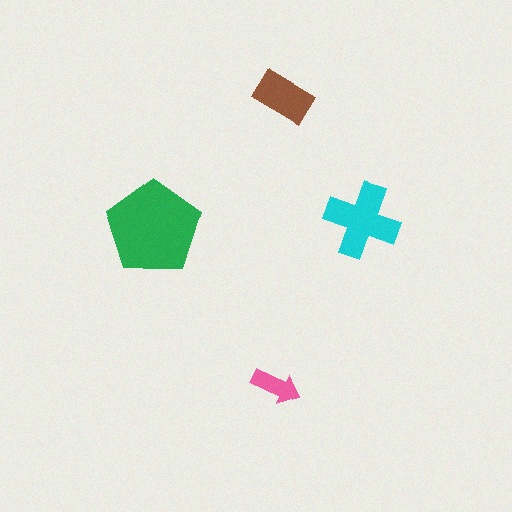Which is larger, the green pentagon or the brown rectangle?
The green pentagon.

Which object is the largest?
The green pentagon.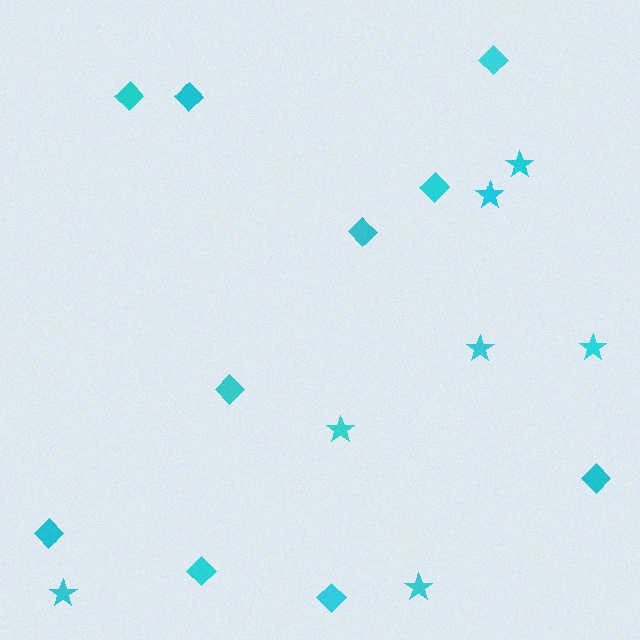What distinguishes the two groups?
There are 2 groups: one group of diamonds (10) and one group of stars (7).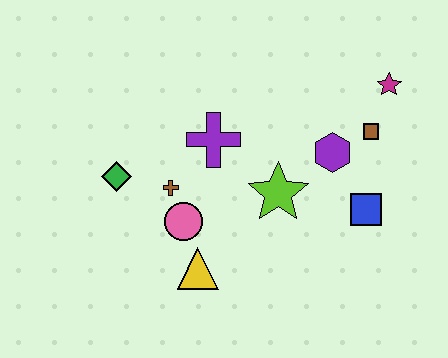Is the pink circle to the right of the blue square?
No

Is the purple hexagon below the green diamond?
No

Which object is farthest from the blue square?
The green diamond is farthest from the blue square.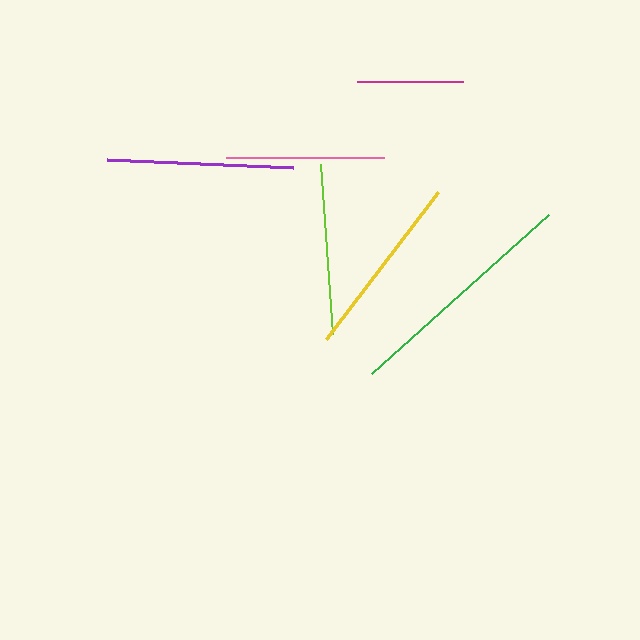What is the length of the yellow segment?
The yellow segment is approximately 185 pixels long.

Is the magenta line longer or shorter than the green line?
The green line is longer than the magenta line.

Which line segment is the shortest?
The magenta line is the shortest at approximately 107 pixels.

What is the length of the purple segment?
The purple segment is approximately 186 pixels long.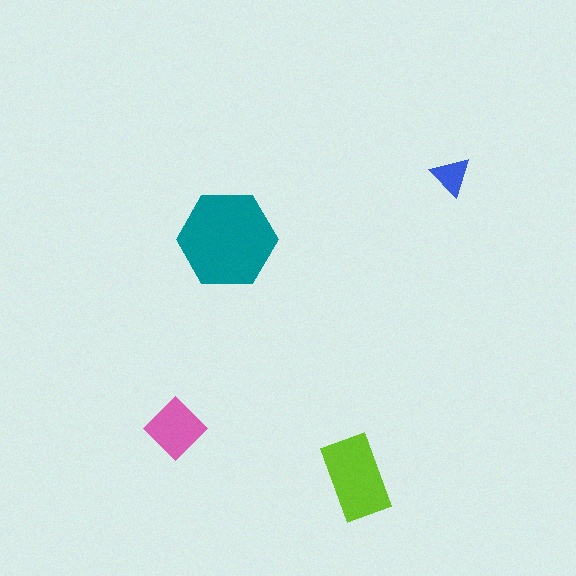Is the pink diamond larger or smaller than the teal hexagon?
Smaller.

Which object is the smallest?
The blue triangle.